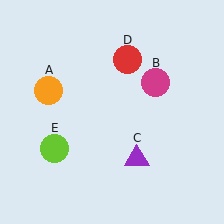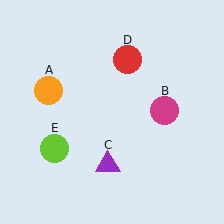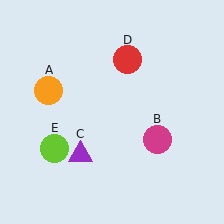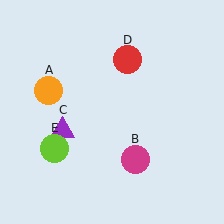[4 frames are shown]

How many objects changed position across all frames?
2 objects changed position: magenta circle (object B), purple triangle (object C).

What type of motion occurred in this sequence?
The magenta circle (object B), purple triangle (object C) rotated clockwise around the center of the scene.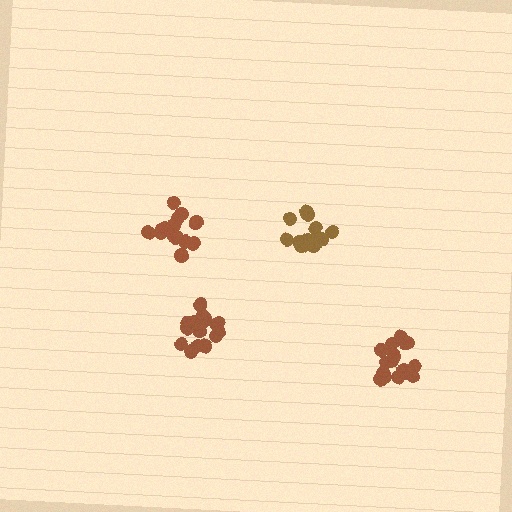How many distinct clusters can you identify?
There are 4 distinct clusters.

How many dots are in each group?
Group 1: 16 dots, Group 2: 12 dots, Group 3: 18 dots, Group 4: 16 dots (62 total).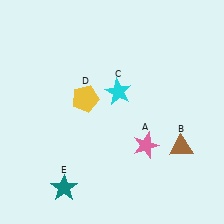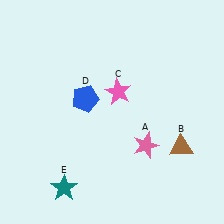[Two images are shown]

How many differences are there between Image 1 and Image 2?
There are 2 differences between the two images.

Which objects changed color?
C changed from cyan to pink. D changed from yellow to blue.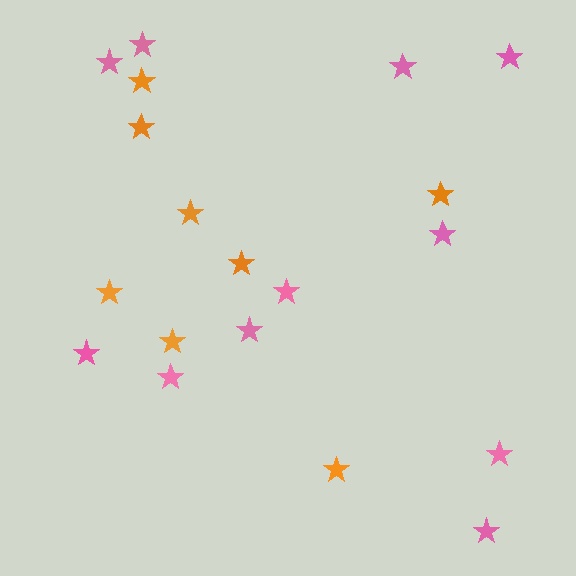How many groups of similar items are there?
There are 2 groups: one group of orange stars (8) and one group of pink stars (11).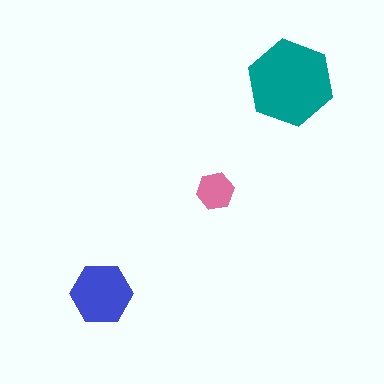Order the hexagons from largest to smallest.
the teal one, the blue one, the pink one.